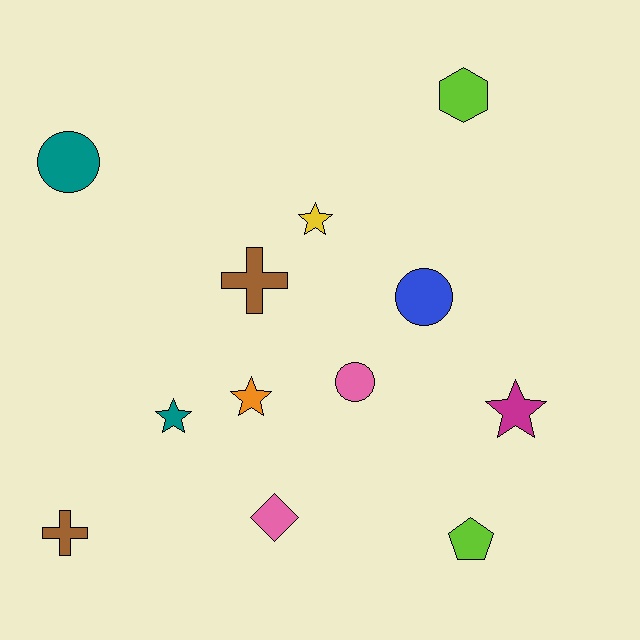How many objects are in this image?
There are 12 objects.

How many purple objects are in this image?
There are no purple objects.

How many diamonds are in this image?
There is 1 diamond.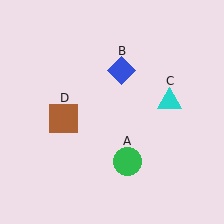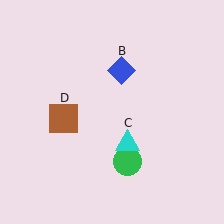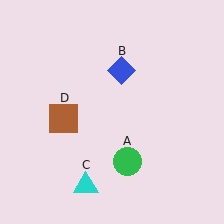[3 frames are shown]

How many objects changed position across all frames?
1 object changed position: cyan triangle (object C).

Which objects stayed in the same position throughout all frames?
Green circle (object A) and blue diamond (object B) and brown square (object D) remained stationary.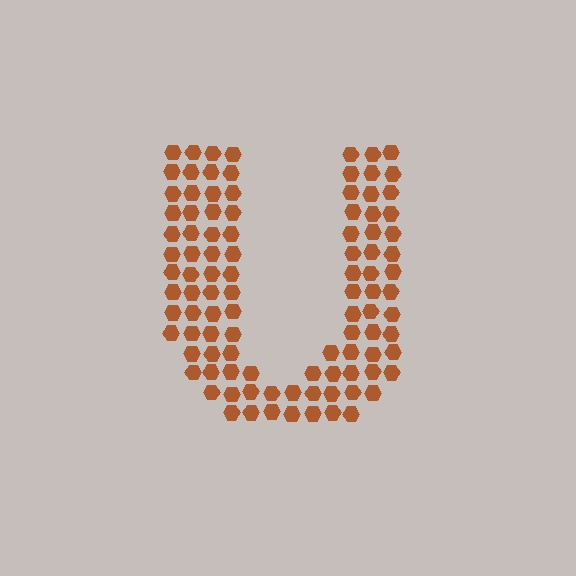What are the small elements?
The small elements are hexagons.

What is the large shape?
The large shape is the letter U.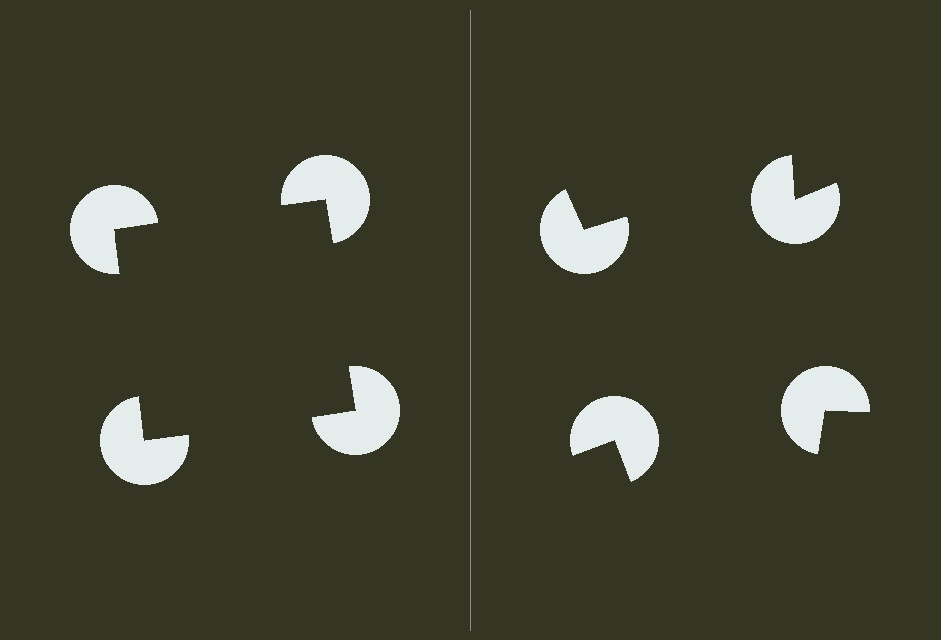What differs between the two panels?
The pac-man discs are positioned identically on both sides; only the wedge orientations differ. On the left they align to a square; on the right they are misaligned.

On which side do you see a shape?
An illusory square appears on the left side. On the right side the wedge cuts are rotated, so no coherent shape forms.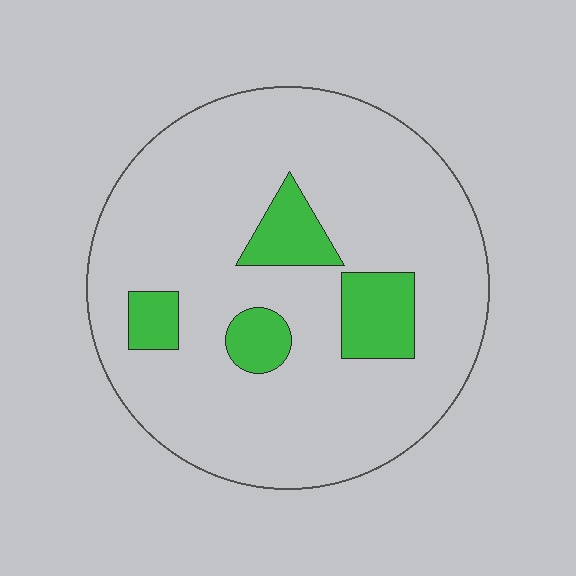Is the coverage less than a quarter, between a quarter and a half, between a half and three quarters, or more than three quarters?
Less than a quarter.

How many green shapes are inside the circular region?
4.